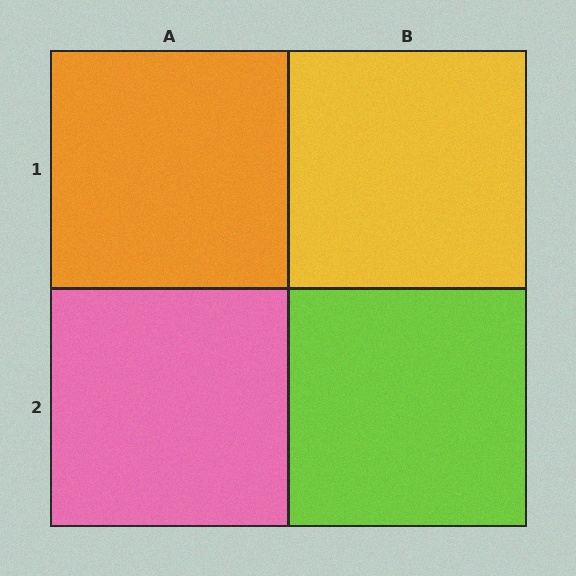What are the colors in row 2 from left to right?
Pink, lime.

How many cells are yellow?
1 cell is yellow.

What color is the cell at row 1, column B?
Yellow.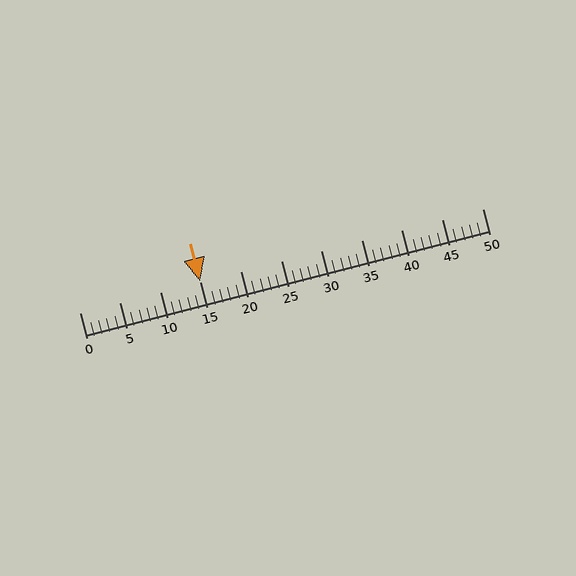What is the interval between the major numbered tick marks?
The major tick marks are spaced 5 units apart.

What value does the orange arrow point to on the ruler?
The orange arrow points to approximately 15.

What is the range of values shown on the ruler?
The ruler shows values from 0 to 50.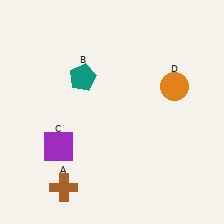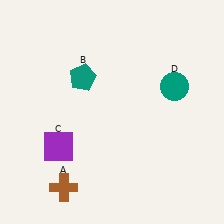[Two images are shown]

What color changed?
The circle (D) changed from orange in Image 1 to teal in Image 2.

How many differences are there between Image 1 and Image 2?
There is 1 difference between the two images.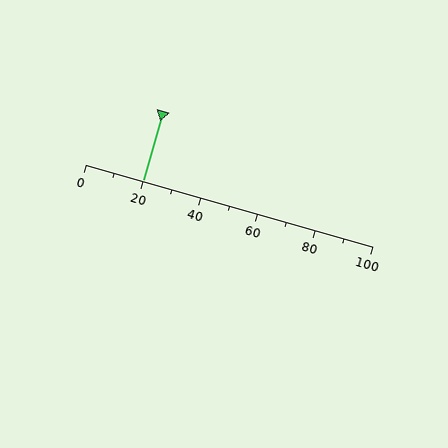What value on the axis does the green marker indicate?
The marker indicates approximately 20.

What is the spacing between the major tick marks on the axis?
The major ticks are spaced 20 apart.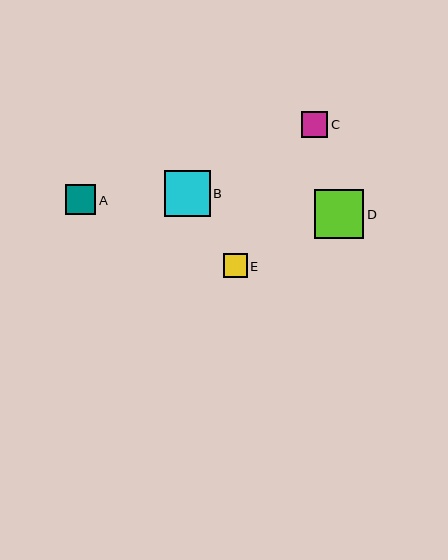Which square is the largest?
Square D is the largest with a size of approximately 49 pixels.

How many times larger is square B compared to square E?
Square B is approximately 1.9 times the size of square E.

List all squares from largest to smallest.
From largest to smallest: D, B, A, C, E.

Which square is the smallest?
Square E is the smallest with a size of approximately 24 pixels.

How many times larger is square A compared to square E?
Square A is approximately 1.3 times the size of square E.